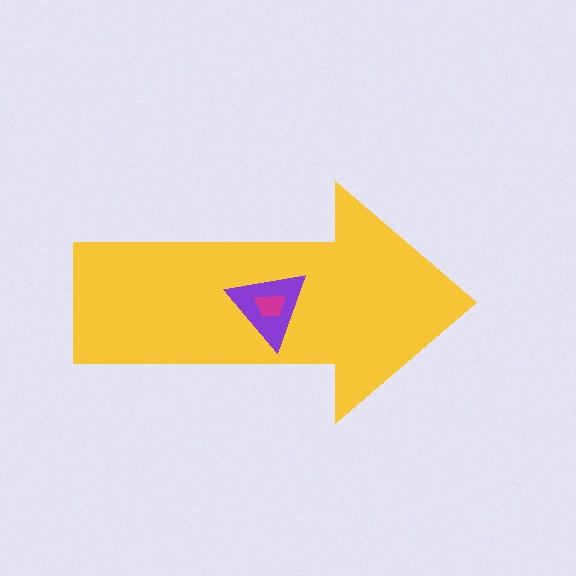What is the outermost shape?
The yellow arrow.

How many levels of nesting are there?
3.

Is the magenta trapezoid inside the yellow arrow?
Yes.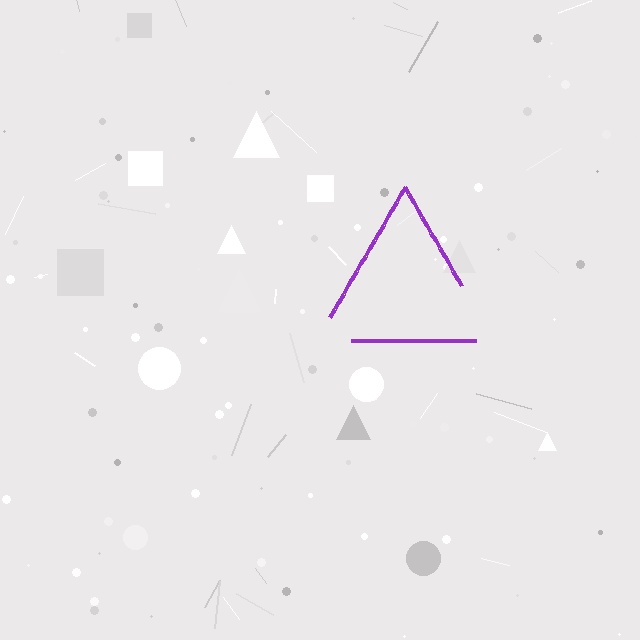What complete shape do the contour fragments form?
The contour fragments form a triangle.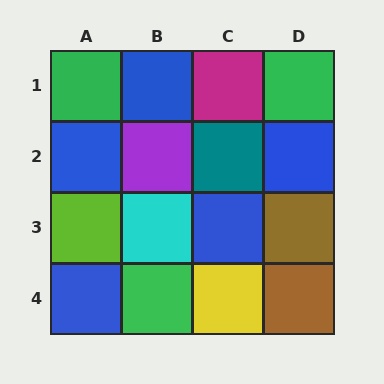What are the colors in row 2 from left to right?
Blue, purple, teal, blue.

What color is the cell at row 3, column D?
Brown.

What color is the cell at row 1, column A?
Green.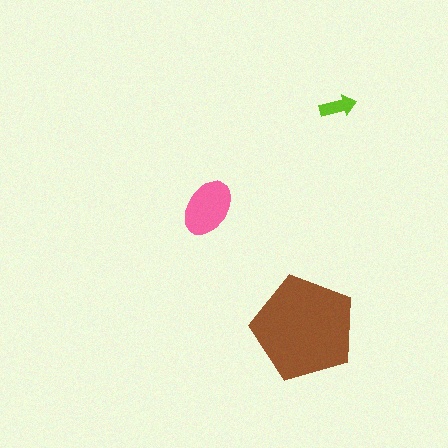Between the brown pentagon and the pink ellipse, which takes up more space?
The brown pentagon.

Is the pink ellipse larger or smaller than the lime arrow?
Larger.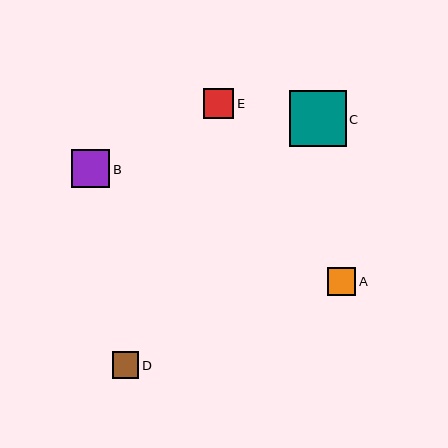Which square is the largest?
Square C is the largest with a size of approximately 57 pixels.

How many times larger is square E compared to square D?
Square E is approximately 1.2 times the size of square D.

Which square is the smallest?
Square D is the smallest with a size of approximately 26 pixels.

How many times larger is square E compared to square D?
Square E is approximately 1.2 times the size of square D.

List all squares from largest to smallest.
From largest to smallest: C, B, E, A, D.